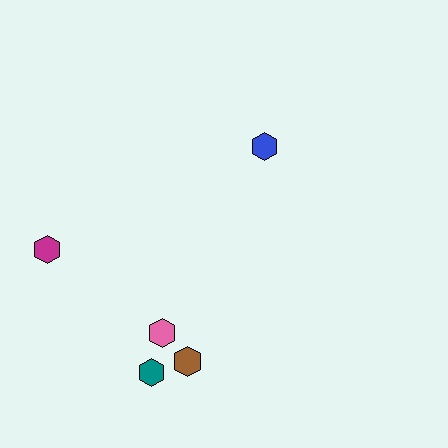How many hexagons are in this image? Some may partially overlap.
There are 5 hexagons.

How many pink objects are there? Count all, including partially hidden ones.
There is 1 pink object.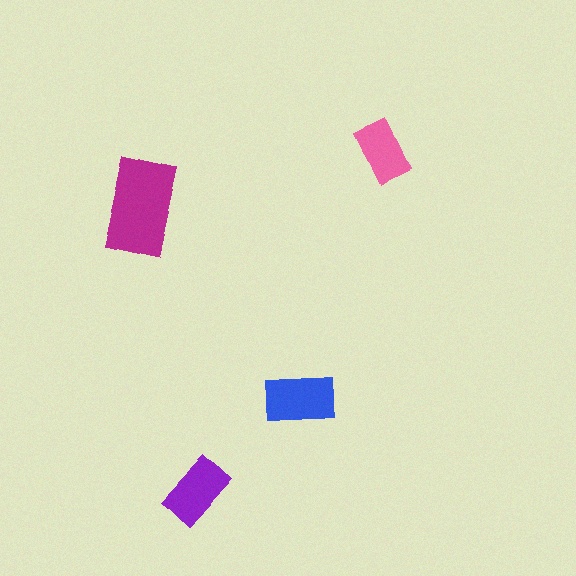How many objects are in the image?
There are 4 objects in the image.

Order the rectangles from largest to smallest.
the magenta one, the blue one, the purple one, the pink one.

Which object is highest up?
The pink rectangle is topmost.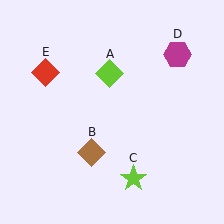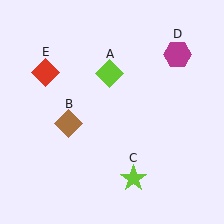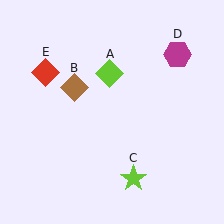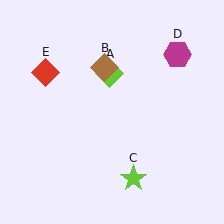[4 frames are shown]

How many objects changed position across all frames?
1 object changed position: brown diamond (object B).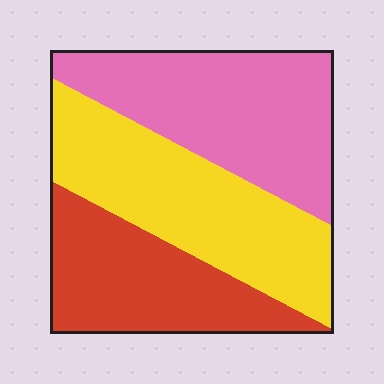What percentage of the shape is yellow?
Yellow covers about 35% of the shape.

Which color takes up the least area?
Red, at roughly 30%.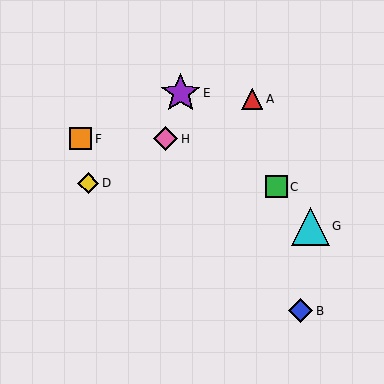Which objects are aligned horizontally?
Objects F, H are aligned horizontally.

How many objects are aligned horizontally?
2 objects (F, H) are aligned horizontally.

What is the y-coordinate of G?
Object G is at y≈226.